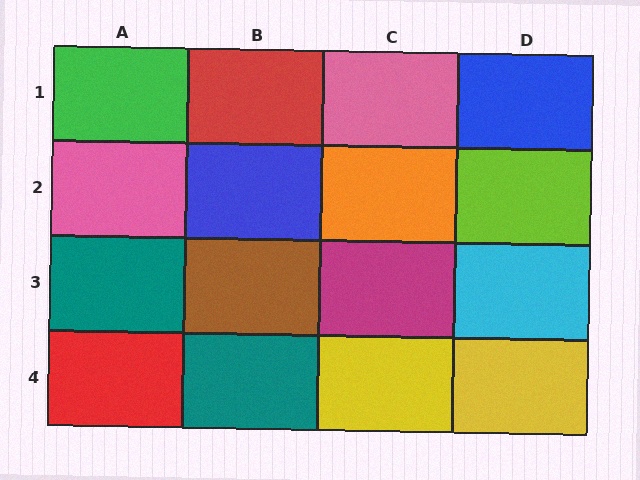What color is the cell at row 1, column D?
Blue.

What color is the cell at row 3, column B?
Brown.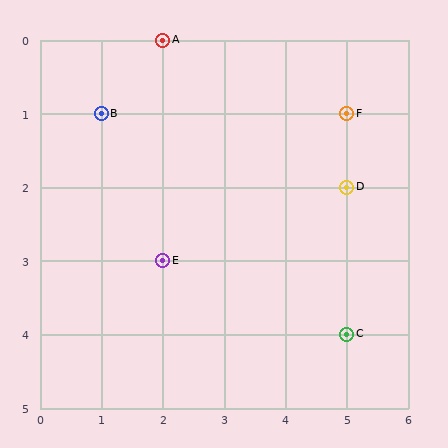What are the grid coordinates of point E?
Point E is at grid coordinates (2, 3).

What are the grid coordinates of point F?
Point F is at grid coordinates (5, 1).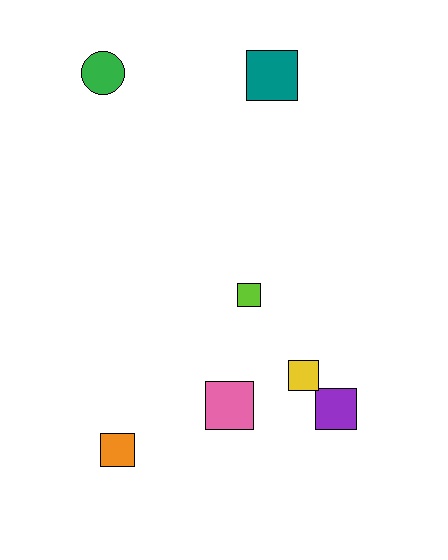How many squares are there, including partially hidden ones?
There are 6 squares.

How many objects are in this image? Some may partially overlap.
There are 7 objects.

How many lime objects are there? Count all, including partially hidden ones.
There is 1 lime object.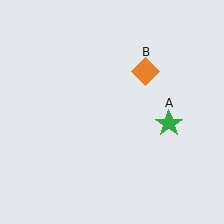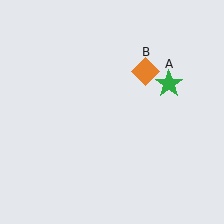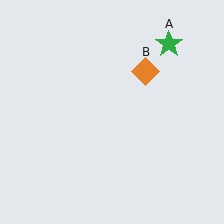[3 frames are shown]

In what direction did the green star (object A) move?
The green star (object A) moved up.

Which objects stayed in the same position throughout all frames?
Orange diamond (object B) remained stationary.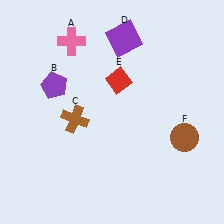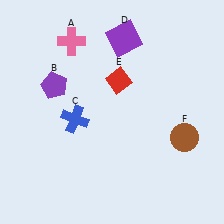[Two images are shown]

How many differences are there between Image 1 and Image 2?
There is 1 difference between the two images.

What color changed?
The cross (C) changed from brown in Image 1 to blue in Image 2.